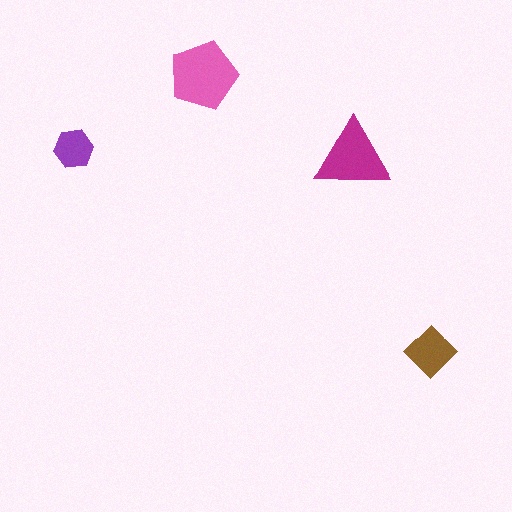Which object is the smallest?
The purple hexagon.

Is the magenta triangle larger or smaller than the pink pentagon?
Smaller.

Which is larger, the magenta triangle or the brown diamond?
The magenta triangle.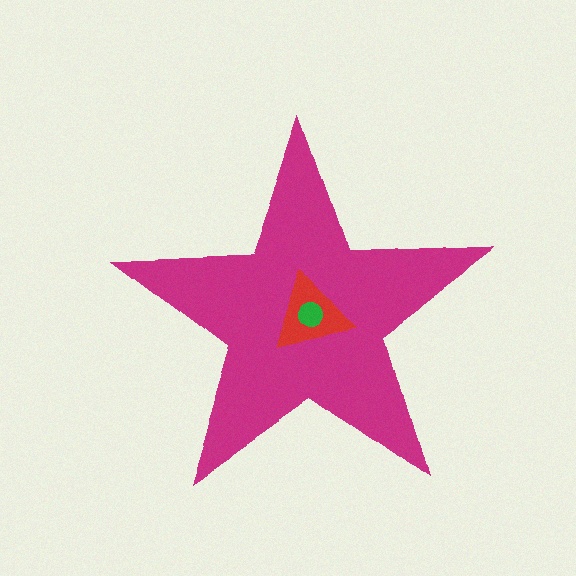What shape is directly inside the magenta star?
The red triangle.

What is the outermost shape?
The magenta star.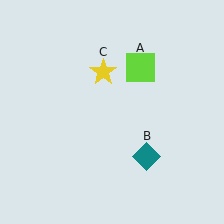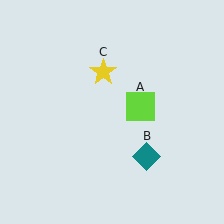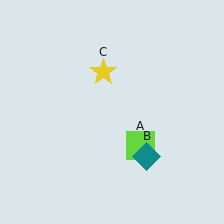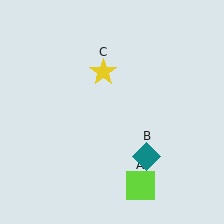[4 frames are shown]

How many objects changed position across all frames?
1 object changed position: lime square (object A).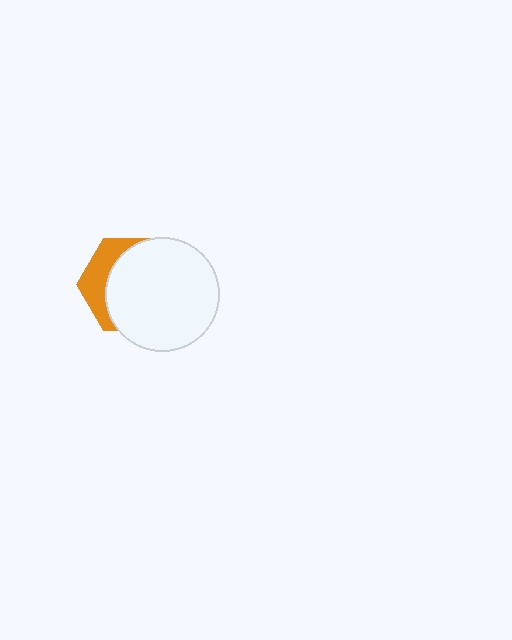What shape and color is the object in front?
The object in front is a white circle.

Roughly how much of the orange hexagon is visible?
A small part of it is visible (roughly 30%).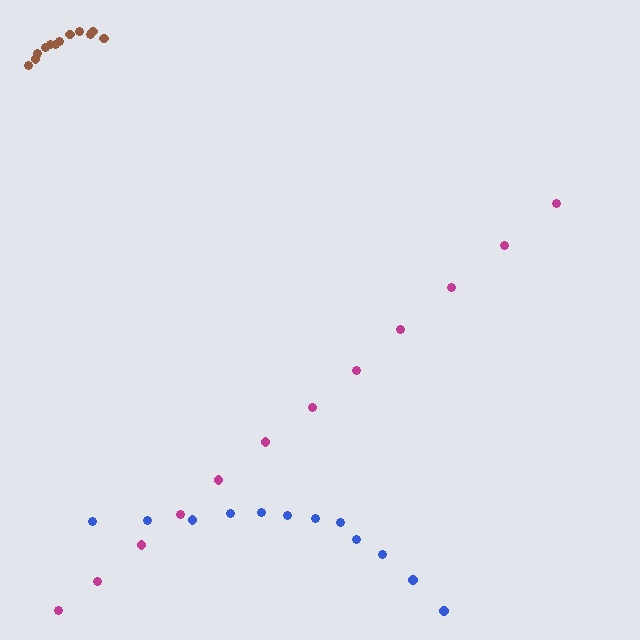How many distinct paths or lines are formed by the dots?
There are 3 distinct paths.